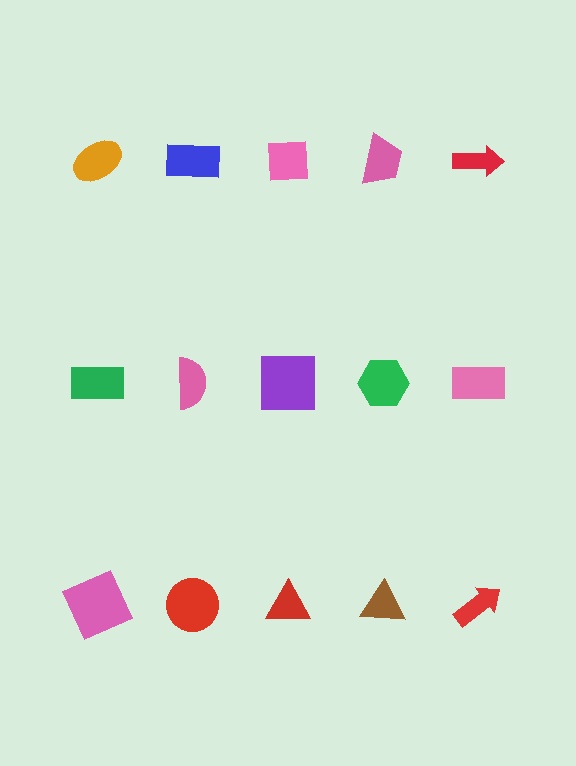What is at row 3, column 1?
A pink square.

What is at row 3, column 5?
A red arrow.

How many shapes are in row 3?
5 shapes.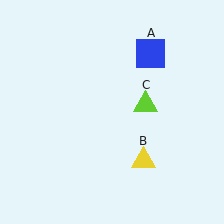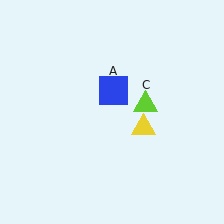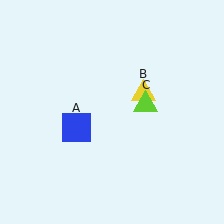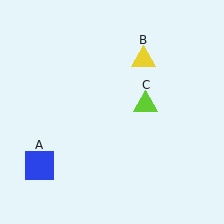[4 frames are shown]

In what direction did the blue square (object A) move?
The blue square (object A) moved down and to the left.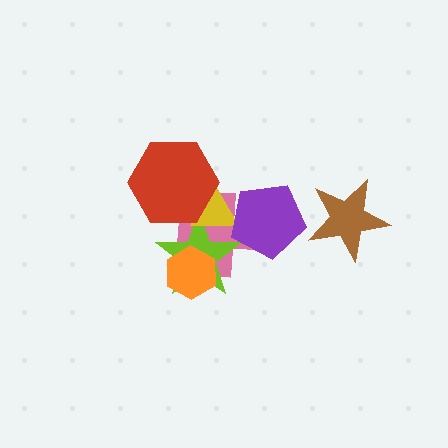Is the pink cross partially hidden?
Yes, it is partially covered by another shape.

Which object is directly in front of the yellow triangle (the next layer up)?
The red hexagon is directly in front of the yellow triangle.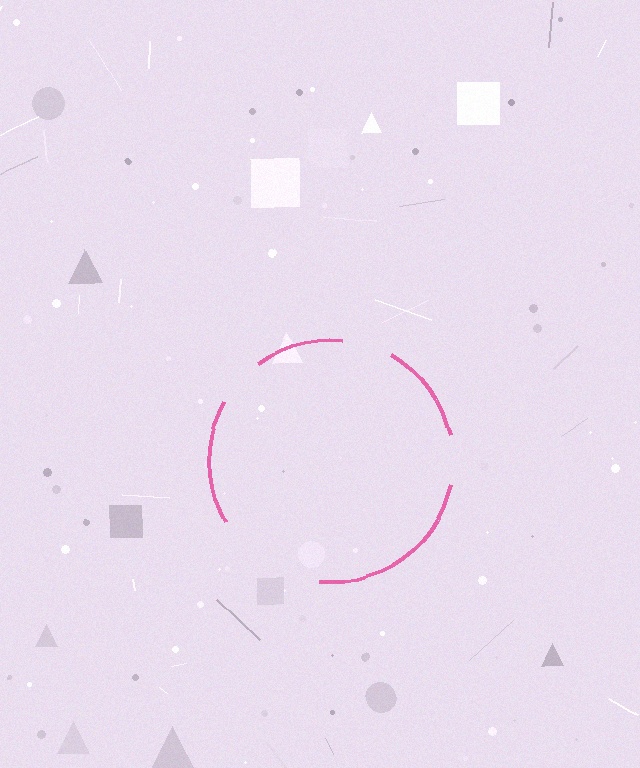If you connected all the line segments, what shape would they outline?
They would outline a circle.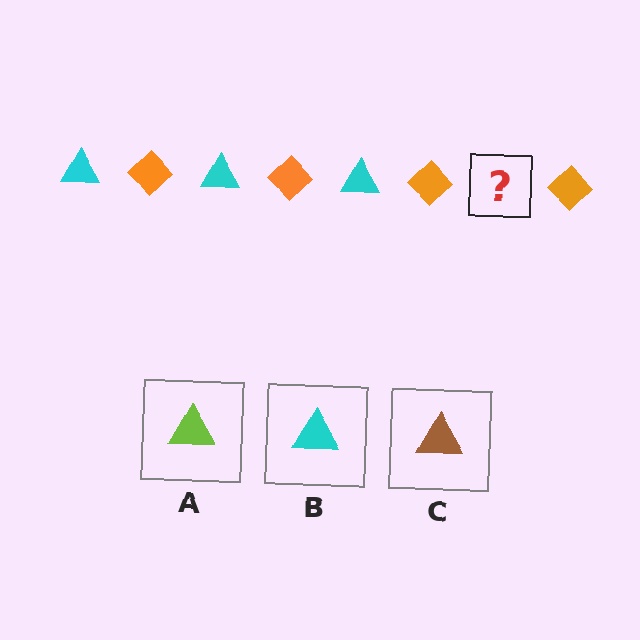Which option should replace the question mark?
Option B.